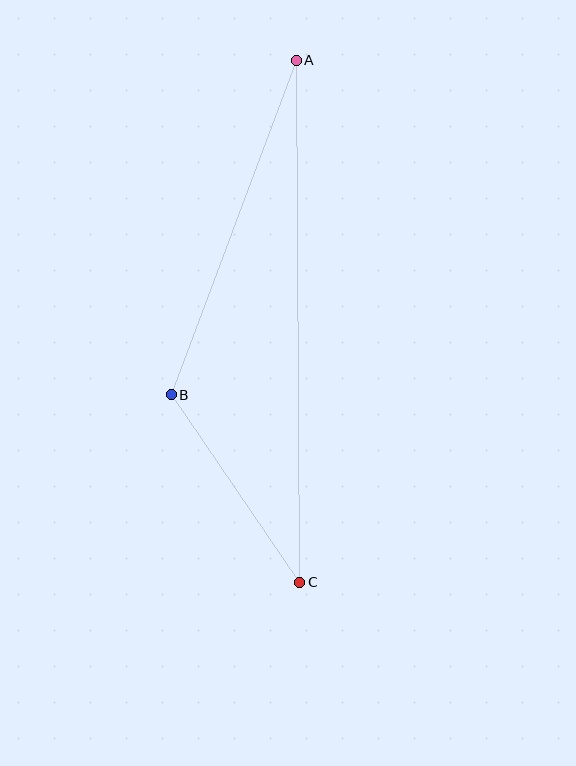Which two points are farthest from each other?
Points A and C are farthest from each other.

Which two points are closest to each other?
Points B and C are closest to each other.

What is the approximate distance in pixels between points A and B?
The distance between A and B is approximately 357 pixels.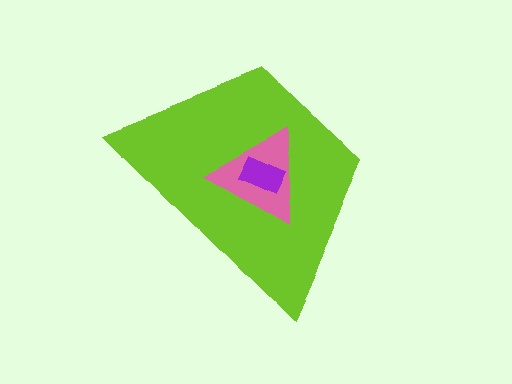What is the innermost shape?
The purple rectangle.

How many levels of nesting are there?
3.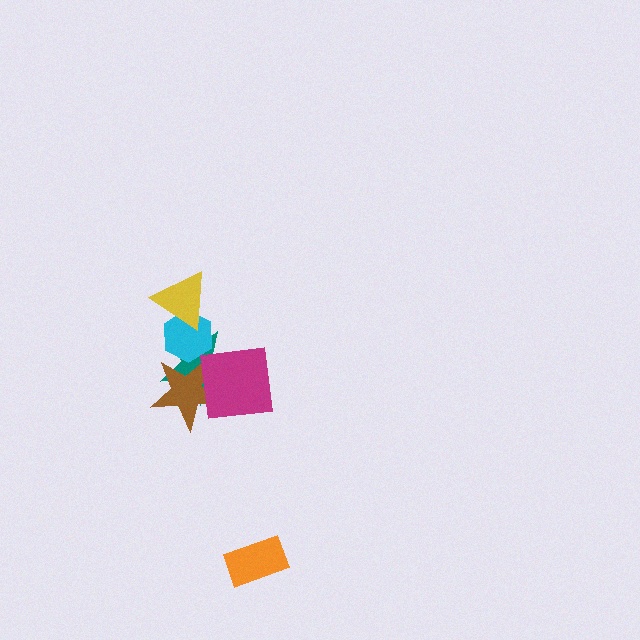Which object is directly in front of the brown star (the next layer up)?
The cyan hexagon is directly in front of the brown star.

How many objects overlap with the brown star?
3 objects overlap with the brown star.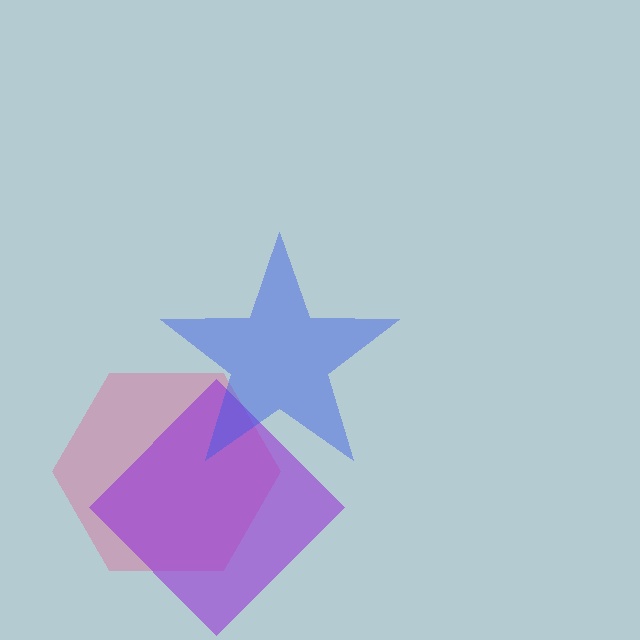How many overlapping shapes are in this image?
There are 3 overlapping shapes in the image.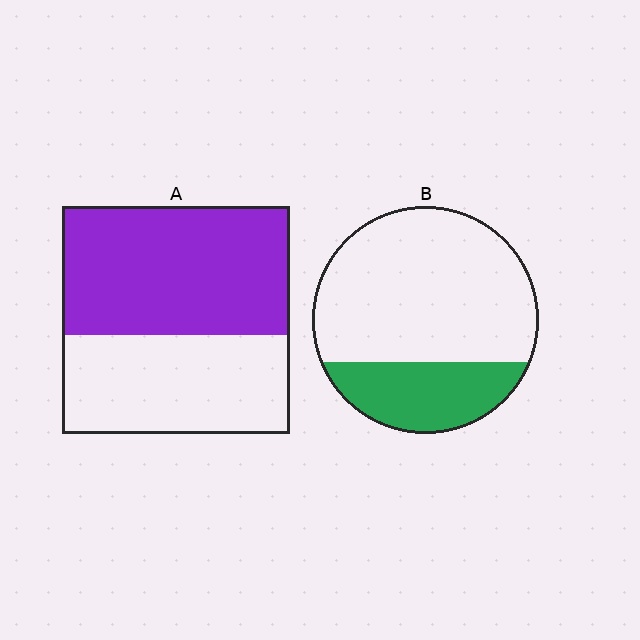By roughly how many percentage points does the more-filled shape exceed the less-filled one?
By roughly 30 percentage points (A over B).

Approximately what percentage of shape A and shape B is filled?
A is approximately 55% and B is approximately 25%.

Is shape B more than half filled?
No.